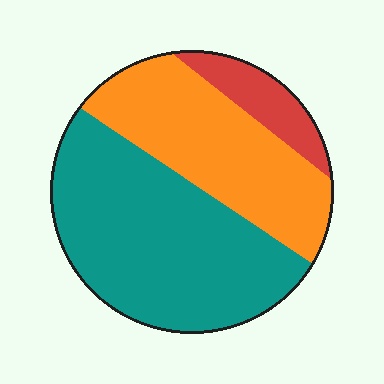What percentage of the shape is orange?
Orange covers around 35% of the shape.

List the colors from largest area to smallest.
From largest to smallest: teal, orange, red.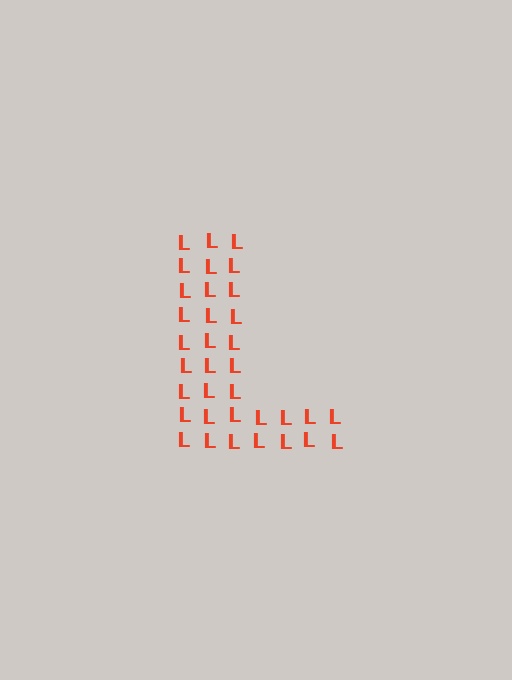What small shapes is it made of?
It is made of small letter L's.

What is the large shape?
The large shape is the letter L.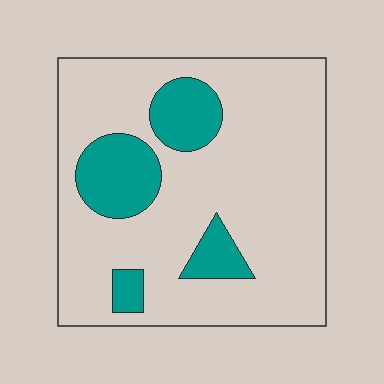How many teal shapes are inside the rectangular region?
4.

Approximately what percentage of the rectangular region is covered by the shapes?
Approximately 20%.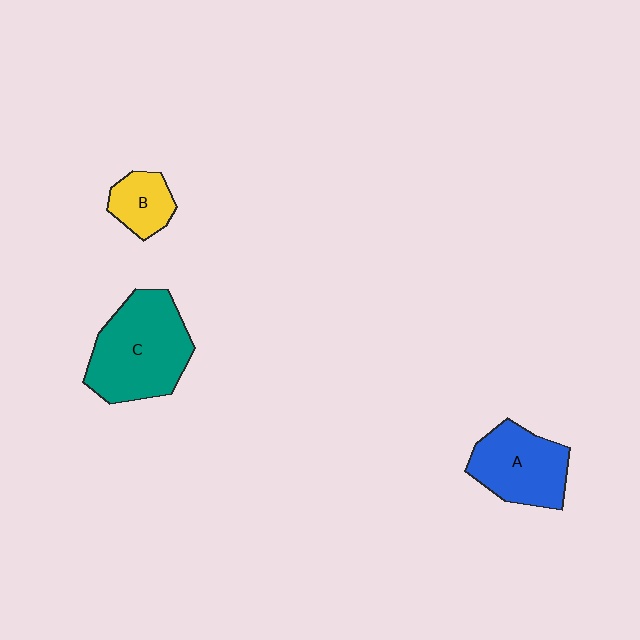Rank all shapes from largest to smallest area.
From largest to smallest: C (teal), A (blue), B (yellow).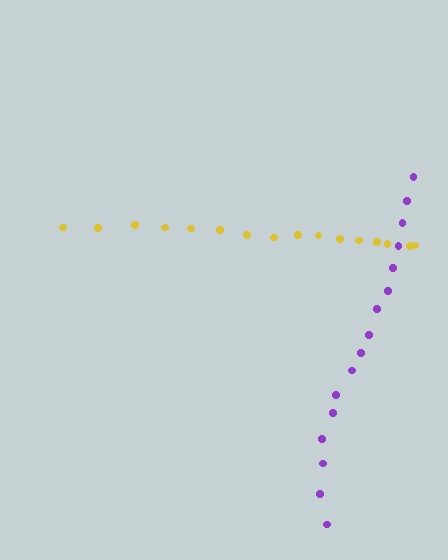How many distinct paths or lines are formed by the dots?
There are 2 distinct paths.